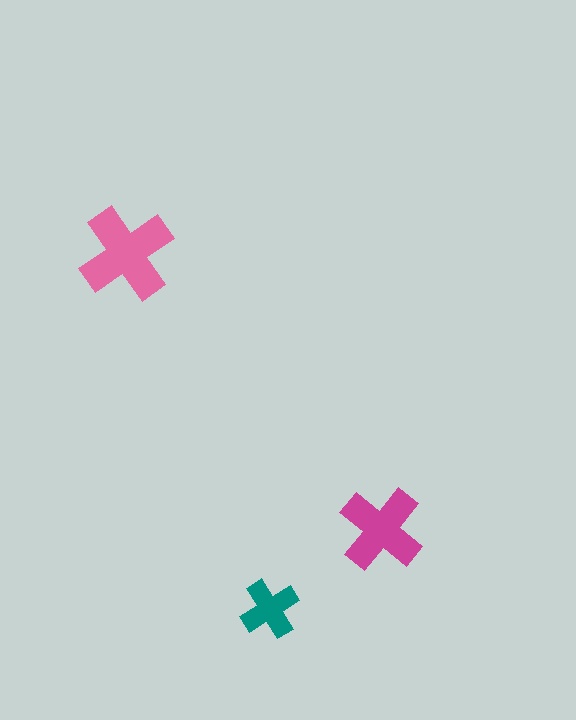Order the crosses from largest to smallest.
the pink one, the magenta one, the teal one.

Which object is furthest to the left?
The pink cross is leftmost.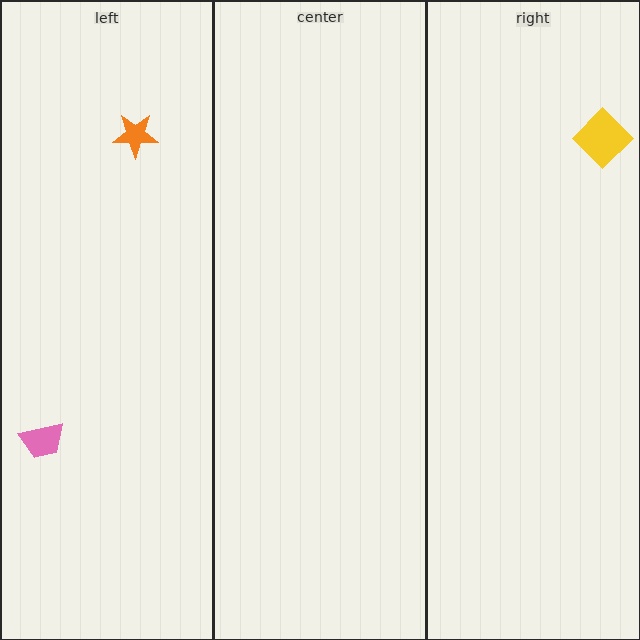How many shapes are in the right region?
1.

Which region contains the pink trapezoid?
The left region.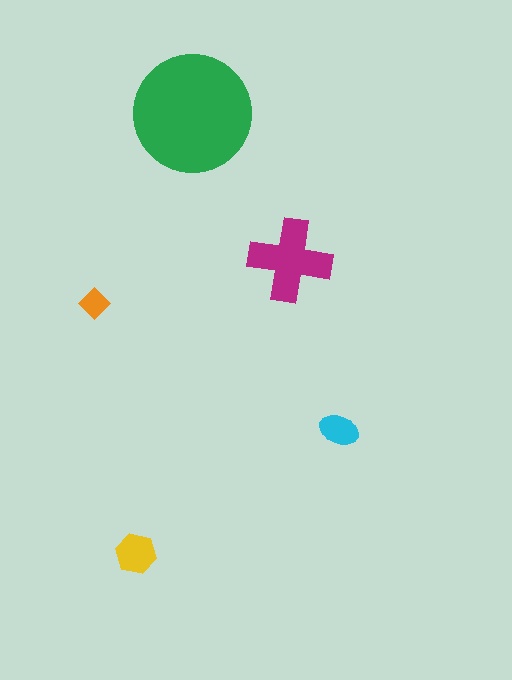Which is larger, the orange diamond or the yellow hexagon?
The yellow hexagon.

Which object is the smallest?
The orange diamond.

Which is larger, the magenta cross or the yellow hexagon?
The magenta cross.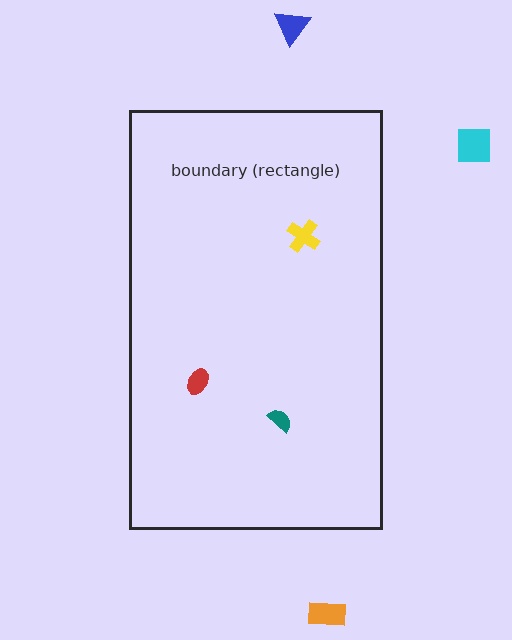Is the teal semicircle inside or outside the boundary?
Inside.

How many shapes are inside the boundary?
3 inside, 3 outside.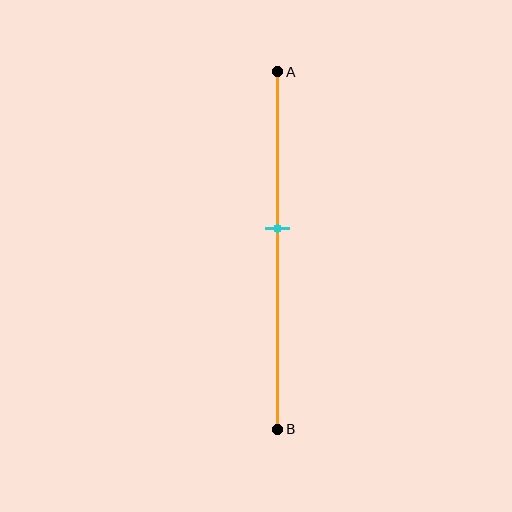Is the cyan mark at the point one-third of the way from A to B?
No, the mark is at about 45% from A, not at the 33% one-third point.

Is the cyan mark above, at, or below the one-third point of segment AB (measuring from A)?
The cyan mark is below the one-third point of segment AB.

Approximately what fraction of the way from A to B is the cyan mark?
The cyan mark is approximately 45% of the way from A to B.